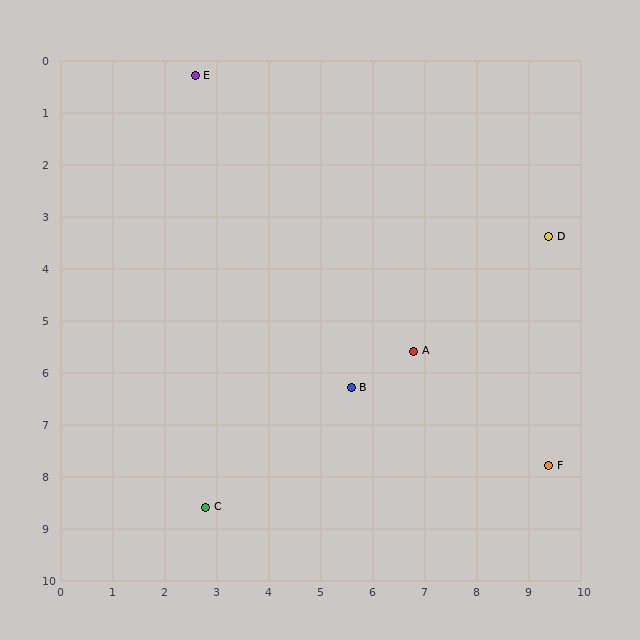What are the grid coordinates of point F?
Point F is at approximately (9.4, 7.8).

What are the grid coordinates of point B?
Point B is at approximately (5.6, 6.3).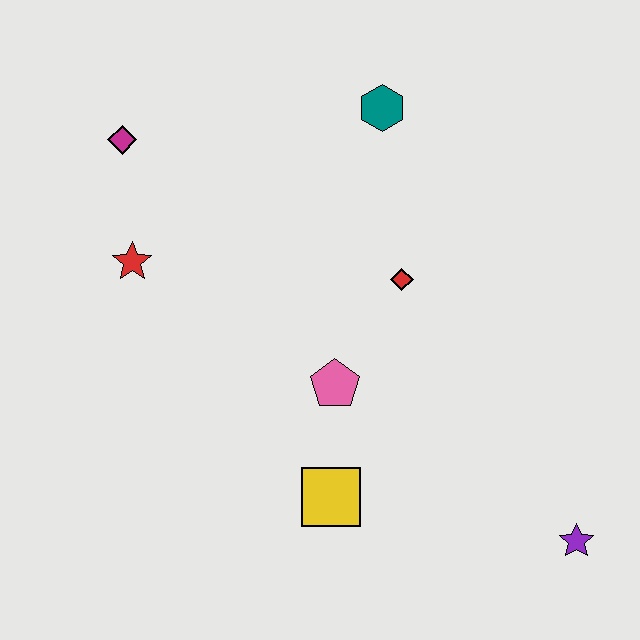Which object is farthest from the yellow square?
The magenta diamond is farthest from the yellow square.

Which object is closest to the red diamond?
The pink pentagon is closest to the red diamond.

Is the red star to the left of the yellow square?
Yes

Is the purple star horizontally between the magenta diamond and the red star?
No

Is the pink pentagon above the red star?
No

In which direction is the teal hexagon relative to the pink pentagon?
The teal hexagon is above the pink pentagon.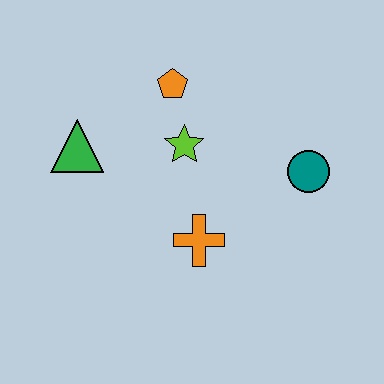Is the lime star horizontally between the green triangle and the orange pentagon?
No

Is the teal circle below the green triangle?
Yes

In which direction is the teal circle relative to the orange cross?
The teal circle is to the right of the orange cross.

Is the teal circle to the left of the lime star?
No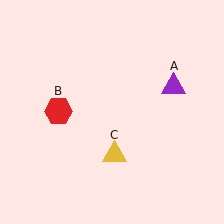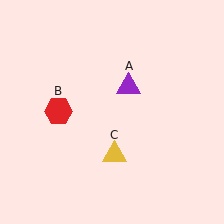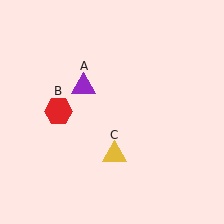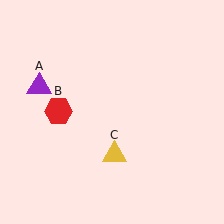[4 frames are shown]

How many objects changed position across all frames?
1 object changed position: purple triangle (object A).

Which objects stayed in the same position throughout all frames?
Red hexagon (object B) and yellow triangle (object C) remained stationary.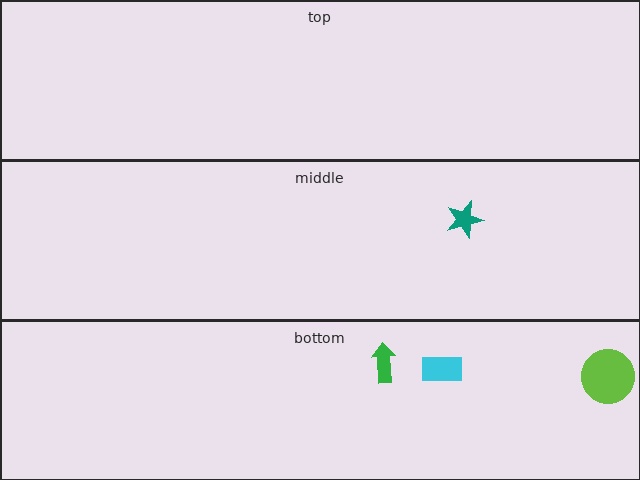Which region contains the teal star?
The middle region.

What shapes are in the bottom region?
The cyan rectangle, the lime circle, the green arrow.